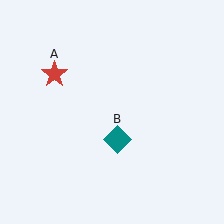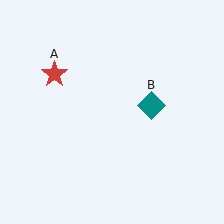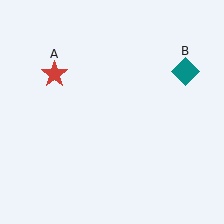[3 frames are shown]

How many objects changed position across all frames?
1 object changed position: teal diamond (object B).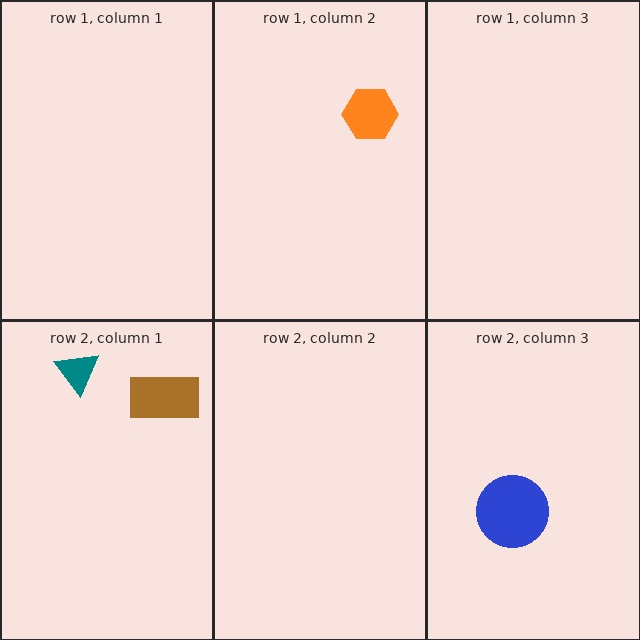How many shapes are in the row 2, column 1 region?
2.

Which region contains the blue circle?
The row 2, column 3 region.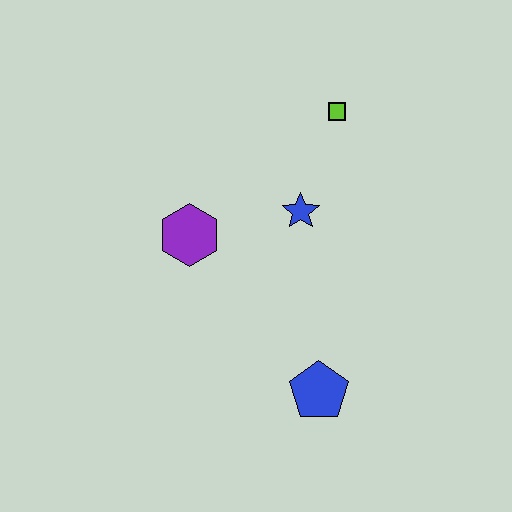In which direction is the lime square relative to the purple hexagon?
The lime square is to the right of the purple hexagon.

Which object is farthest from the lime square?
The blue pentagon is farthest from the lime square.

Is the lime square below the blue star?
No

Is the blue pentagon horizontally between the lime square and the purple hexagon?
Yes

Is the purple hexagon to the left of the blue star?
Yes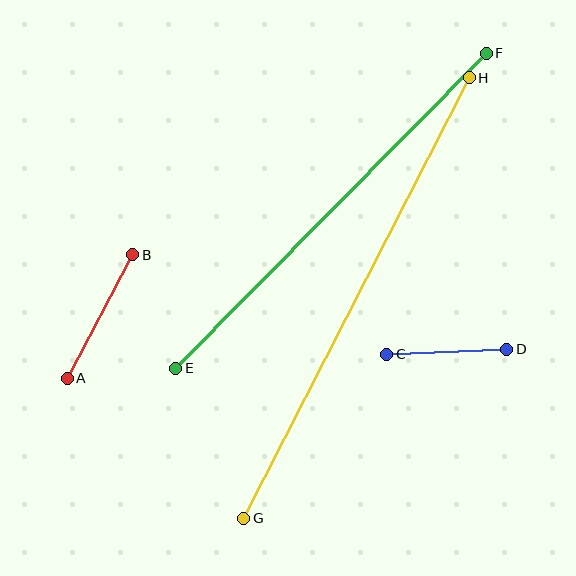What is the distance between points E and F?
The distance is approximately 443 pixels.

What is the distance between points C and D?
The distance is approximately 120 pixels.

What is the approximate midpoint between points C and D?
The midpoint is at approximately (447, 352) pixels.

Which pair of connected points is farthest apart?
Points G and H are farthest apart.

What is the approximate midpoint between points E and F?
The midpoint is at approximately (331, 211) pixels.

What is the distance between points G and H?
The distance is approximately 495 pixels.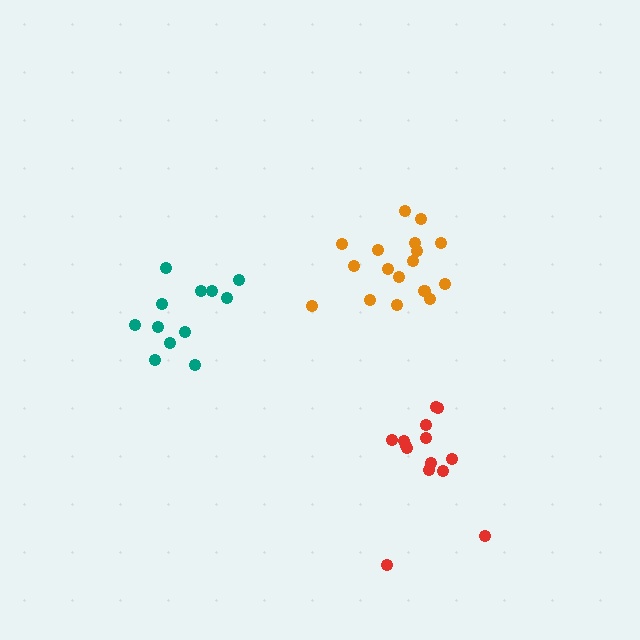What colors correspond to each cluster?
The clusters are colored: orange, red, teal.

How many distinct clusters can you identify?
There are 3 distinct clusters.